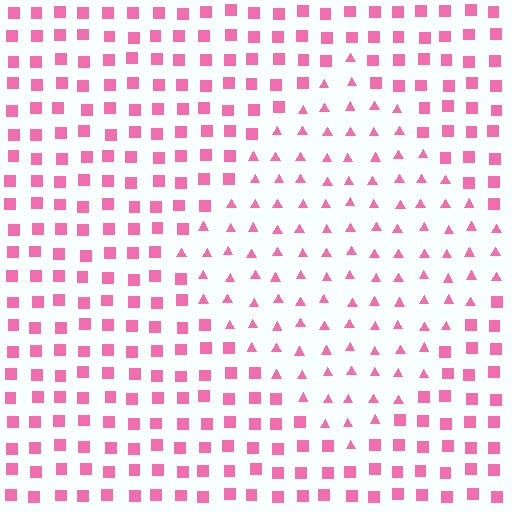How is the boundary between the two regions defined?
The boundary is defined by a change in element shape: triangles inside vs. squares outside. All elements share the same color and spacing.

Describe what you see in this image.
The image is filled with small pink elements arranged in a uniform grid. A diamond-shaped region contains triangles, while the surrounding area contains squares. The boundary is defined purely by the change in element shape.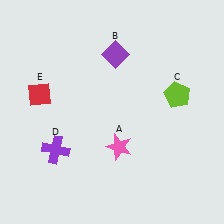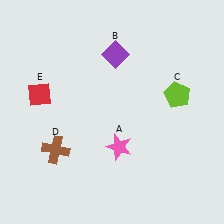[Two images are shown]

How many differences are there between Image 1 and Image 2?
There is 1 difference between the two images.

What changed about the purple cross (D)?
In Image 1, D is purple. In Image 2, it changed to brown.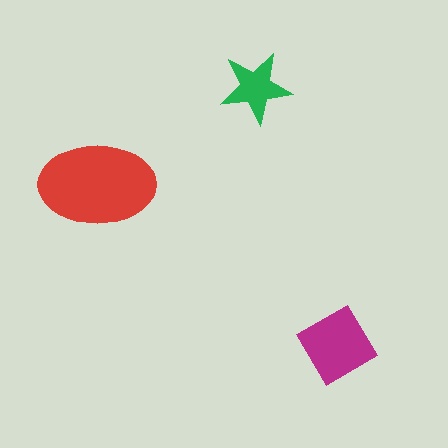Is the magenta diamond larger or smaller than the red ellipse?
Smaller.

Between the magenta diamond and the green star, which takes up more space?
The magenta diamond.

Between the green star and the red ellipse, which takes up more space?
The red ellipse.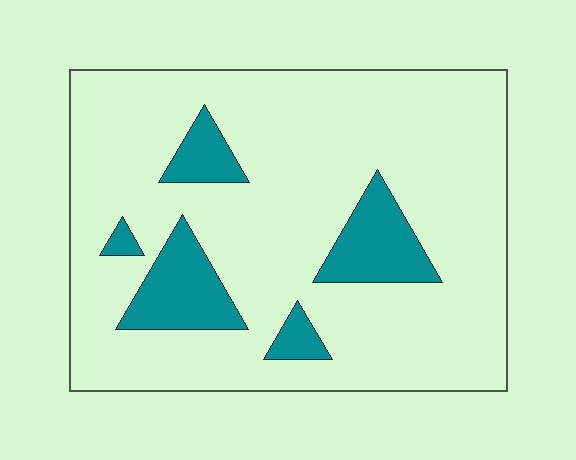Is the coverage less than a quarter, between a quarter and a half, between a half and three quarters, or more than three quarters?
Less than a quarter.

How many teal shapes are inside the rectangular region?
5.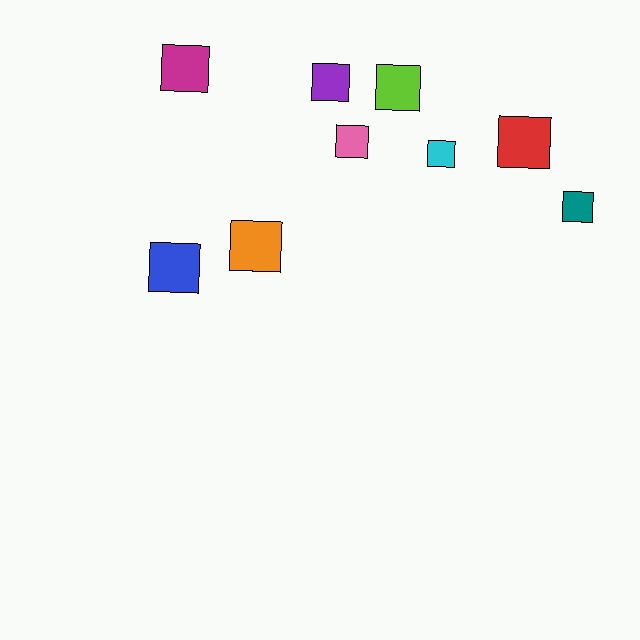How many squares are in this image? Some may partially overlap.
There are 9 squares.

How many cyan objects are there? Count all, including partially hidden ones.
There is 1 cyan object.